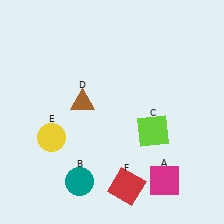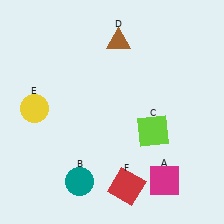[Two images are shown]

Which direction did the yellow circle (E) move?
The yellow circle (E) moved up.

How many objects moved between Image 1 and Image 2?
2 objects moved between the two images.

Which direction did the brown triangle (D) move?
The brown triangle (D) moved up.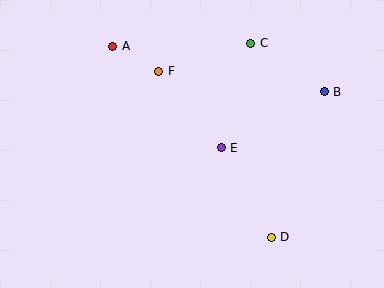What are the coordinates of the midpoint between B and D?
The midpoint between B and D is at (298, 164).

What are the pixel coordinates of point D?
Point D is at (271, 237).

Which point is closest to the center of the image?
Point E at (221, 148) is closest to the center.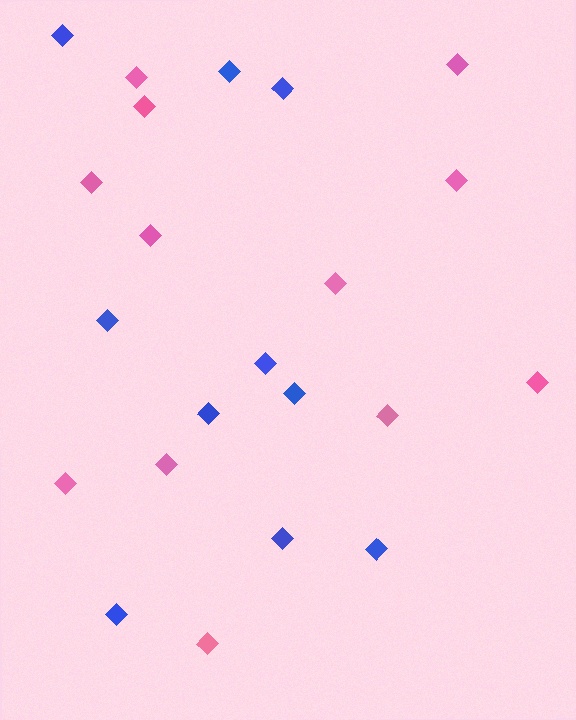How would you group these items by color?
There are 2 groups: one group of blue diamonds (10) and one group of pink diamonds (12).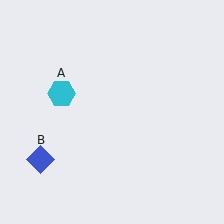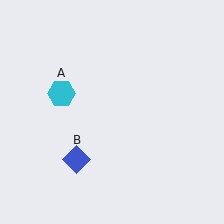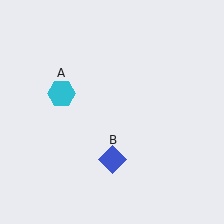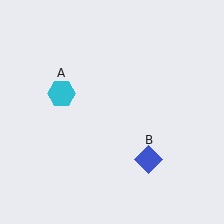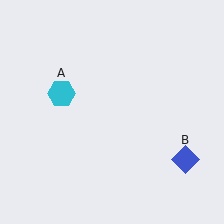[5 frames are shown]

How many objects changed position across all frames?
1 object changed position: blue diamond (object B).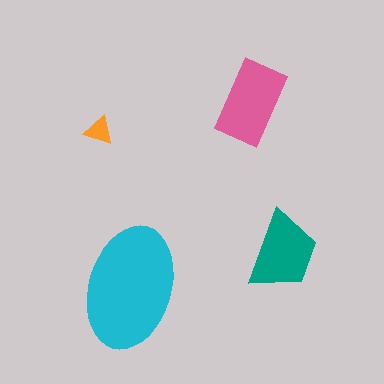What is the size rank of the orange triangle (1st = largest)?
4th.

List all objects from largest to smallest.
The cyan ellipse, the pink rectangle, the teal trapezoid, the orange triangle.